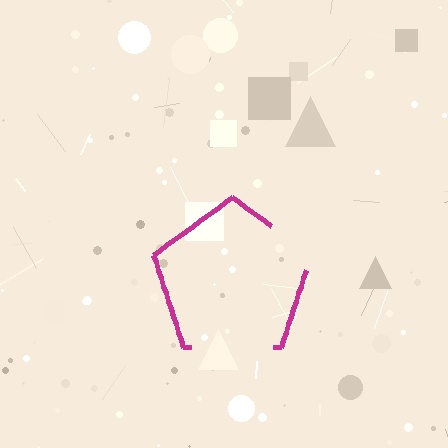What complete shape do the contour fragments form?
The contour fragments form a pentagon.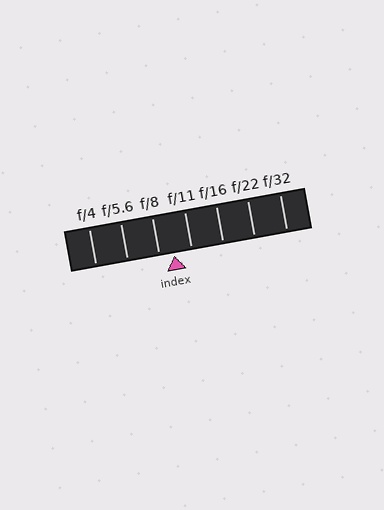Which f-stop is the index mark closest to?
The index mark is closest to f/8.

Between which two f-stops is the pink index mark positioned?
The index mark is between f/8 and f/11.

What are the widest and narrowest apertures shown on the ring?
The widest aperture shown is f/4 and the narrowest is f/32.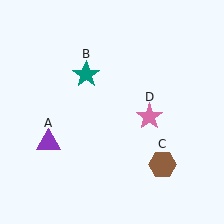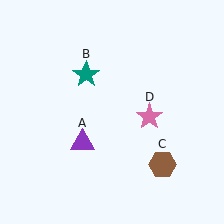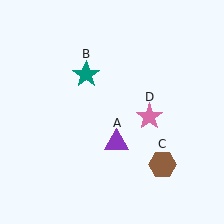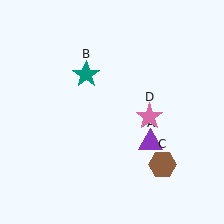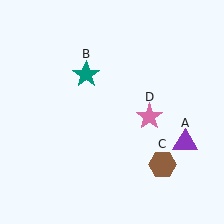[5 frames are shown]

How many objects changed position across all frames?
1 object changed position: purple triangle (object A).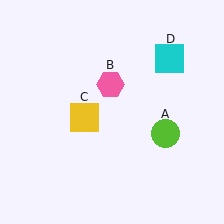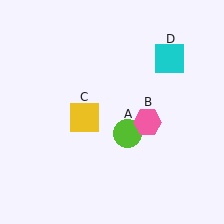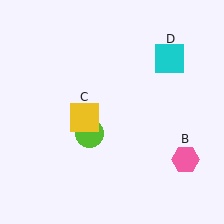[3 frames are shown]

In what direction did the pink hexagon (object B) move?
The pink hexagon (object B) moved down and to the right.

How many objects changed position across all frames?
2 objects changed position: lime circle (object A), pink hexagon (object B).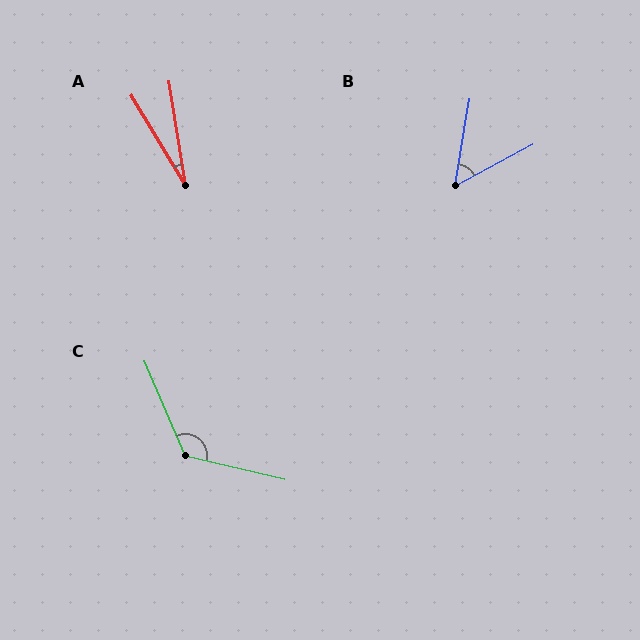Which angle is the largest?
C, at approximately 126 degrees.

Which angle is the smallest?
A, at approximately 22 degrees.